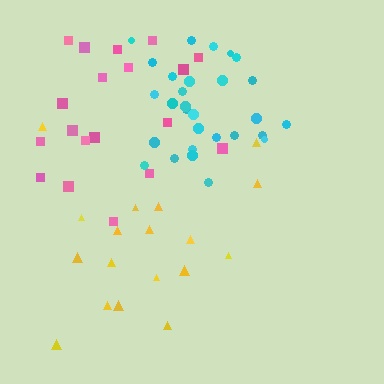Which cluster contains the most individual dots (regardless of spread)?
Cyan (29).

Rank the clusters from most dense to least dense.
cyan, pink, yellow.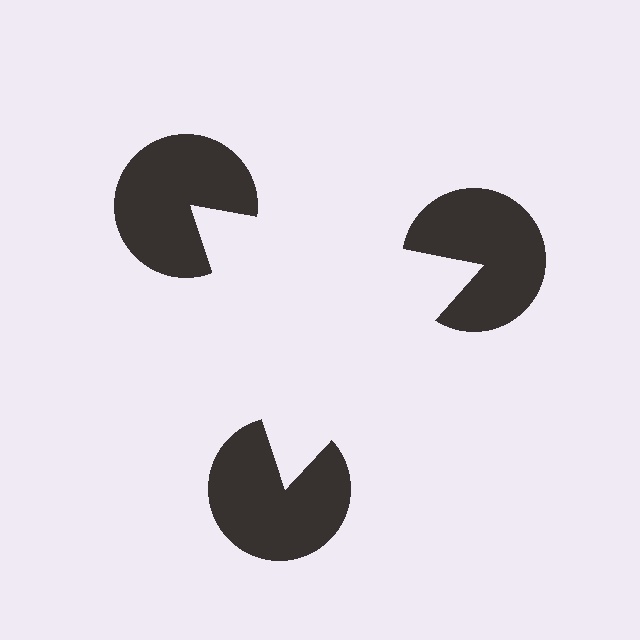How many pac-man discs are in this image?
There are 3 — one at each vertex of the illusory triangle.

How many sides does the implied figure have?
3 sides.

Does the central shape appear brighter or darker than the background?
It typically appears slightly brighter than the background, even though no actual brightness change is drawn.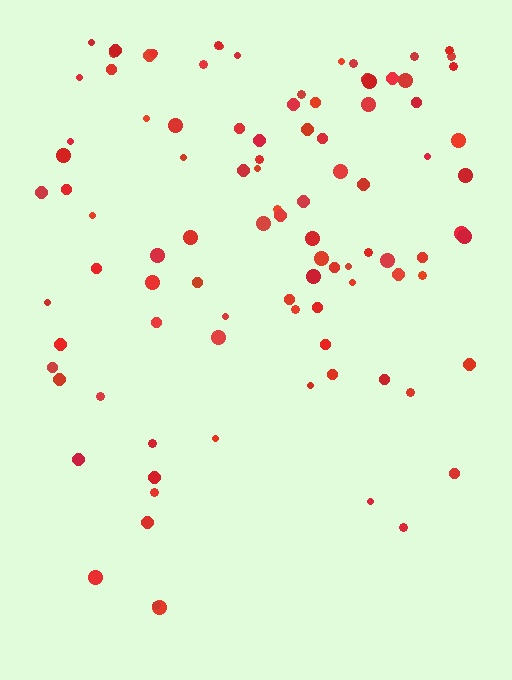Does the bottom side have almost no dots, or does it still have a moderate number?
Still a moderate number, just noticeably fewer than the top.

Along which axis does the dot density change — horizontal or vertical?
Vertical.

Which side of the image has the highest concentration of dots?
The top.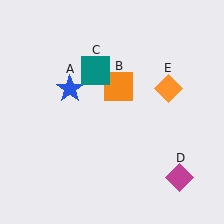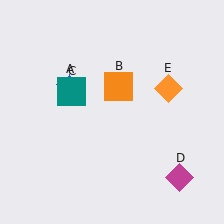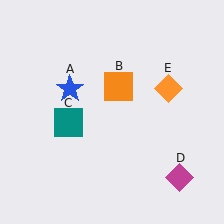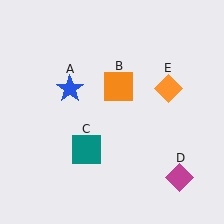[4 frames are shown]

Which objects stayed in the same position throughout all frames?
Blue star (object A) and orange square (object B) and magenta diamond (object D) and orange diamond (object E) remained stationary.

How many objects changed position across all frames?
1 object changed position: teal square (object C).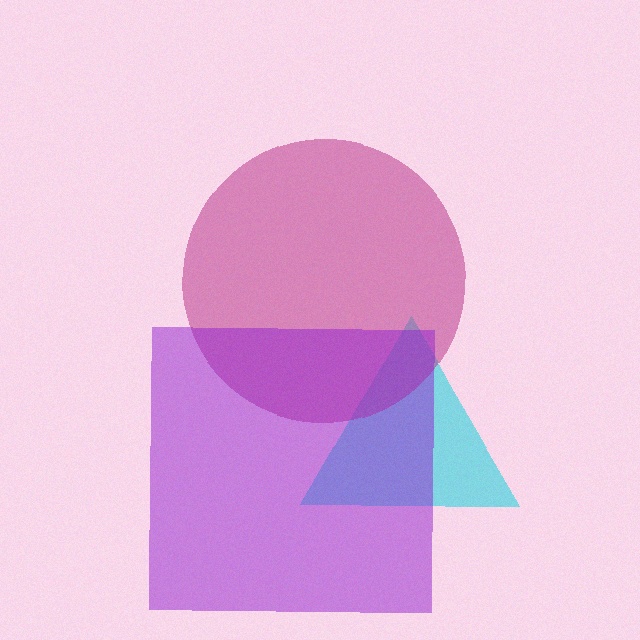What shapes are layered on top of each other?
The layered shapes are: a cyan triangle, a magenta circle, a purple square.